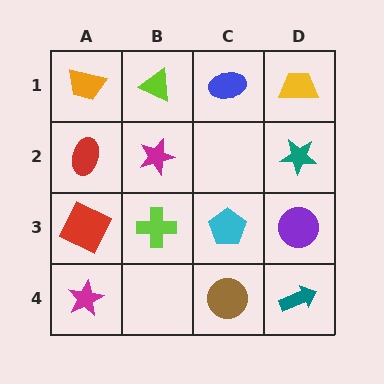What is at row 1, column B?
A lime triangle.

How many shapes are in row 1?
4 shapes.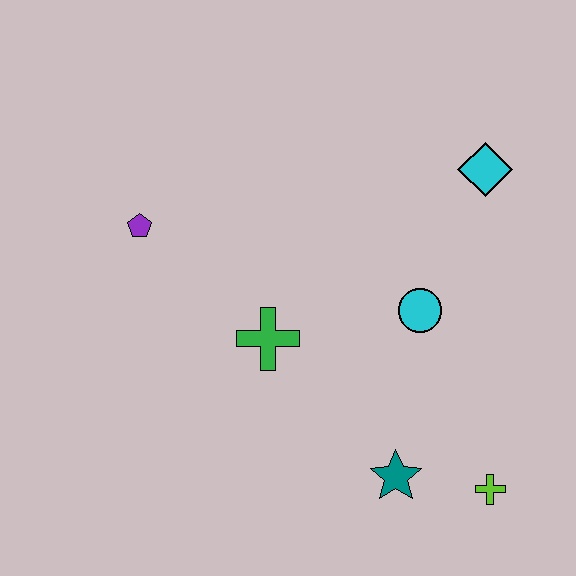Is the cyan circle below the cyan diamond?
Yes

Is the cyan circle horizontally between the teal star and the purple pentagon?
No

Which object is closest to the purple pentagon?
The green cross is closest to the purple pentagon.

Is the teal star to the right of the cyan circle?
No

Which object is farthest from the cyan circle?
The purple pentagon is farthest from the cyan circle.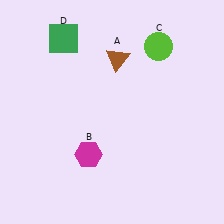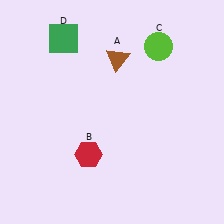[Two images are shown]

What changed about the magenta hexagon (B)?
In Image 1, B is magenta. In Image 2, it changed to red.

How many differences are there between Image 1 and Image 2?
There is 1 difference between the two images.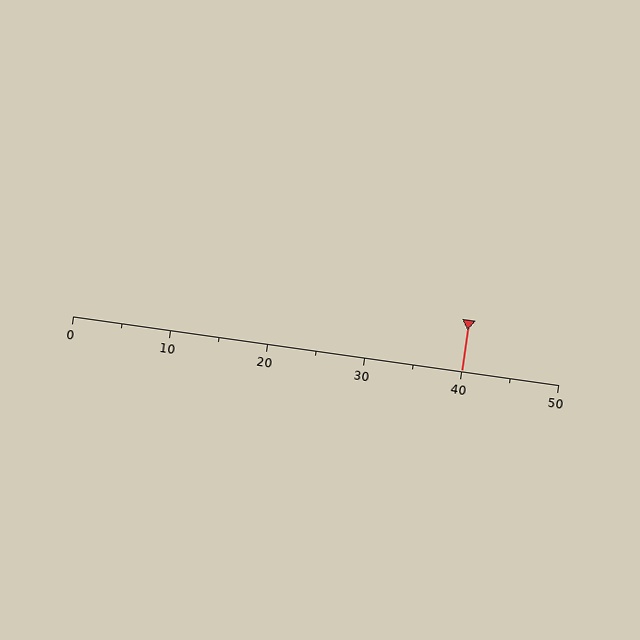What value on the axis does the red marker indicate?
The marker indicates approximately 40.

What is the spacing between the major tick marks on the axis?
The major ticks are spaced 10 apart.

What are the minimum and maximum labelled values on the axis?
The axis runs from 0 to 50.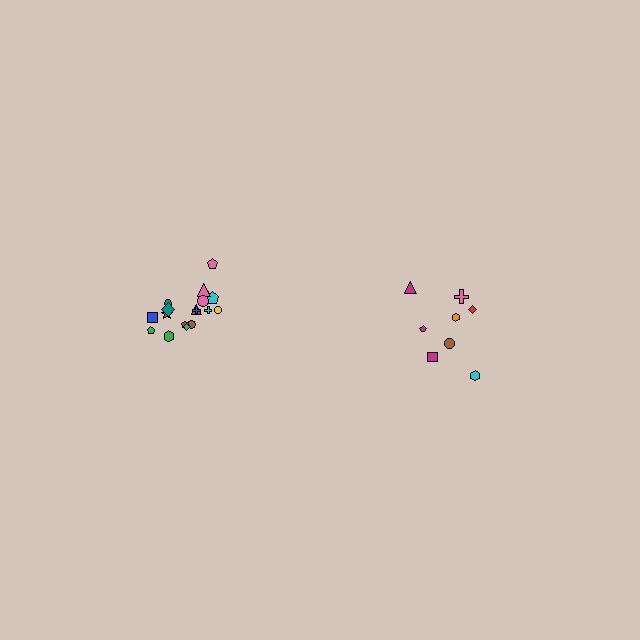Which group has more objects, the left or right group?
The left group.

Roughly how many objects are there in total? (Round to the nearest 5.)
Roughly 25 objects in total.